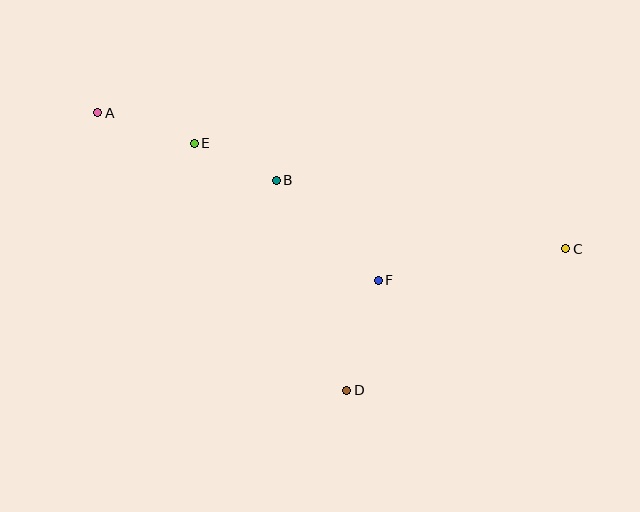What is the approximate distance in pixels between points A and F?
The distance between A and F is approximately 327 pixels.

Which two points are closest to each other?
Points B and E are closest to each other.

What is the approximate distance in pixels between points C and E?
The distance between C and E is approximately 387 pixels.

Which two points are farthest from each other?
Points A and C are farthest from each other.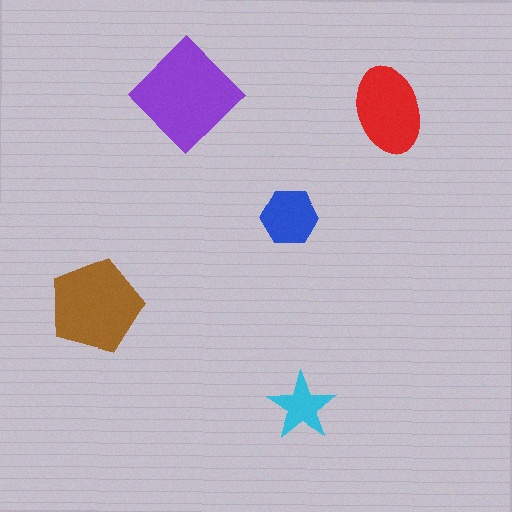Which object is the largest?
The purple diamond.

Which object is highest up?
The purple diamond is topmost.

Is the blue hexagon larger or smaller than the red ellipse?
Smaller.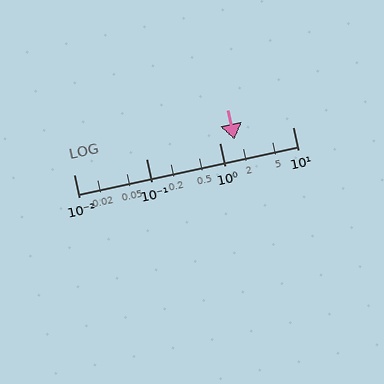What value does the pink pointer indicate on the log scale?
The pointer indicates approximately 1.6.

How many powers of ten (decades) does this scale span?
The scale spans 3 decades, from 0.01 to 10.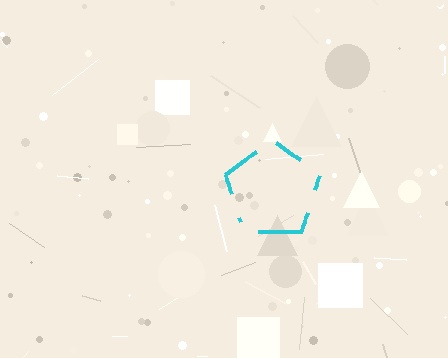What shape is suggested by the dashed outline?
The dashed outline suggests a pentagon.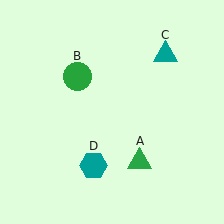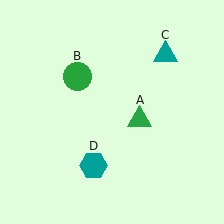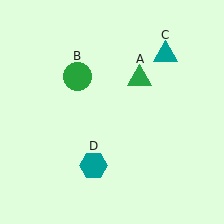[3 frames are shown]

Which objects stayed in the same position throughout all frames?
Green circle (object B) and teal triangle (object C) and teal hexagon (object D) remained stationary.